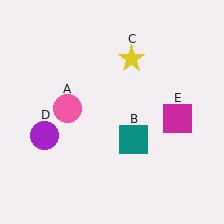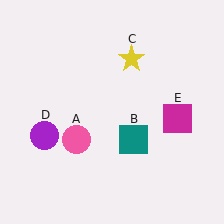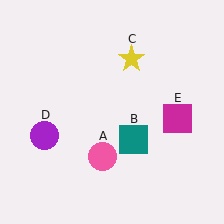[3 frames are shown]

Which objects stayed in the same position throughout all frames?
Teal square (object B) and yellow star (object C) and purple circle (object D) and magenta square (object E) remained stationary.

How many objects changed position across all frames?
1 object changed position: pink circle (object A).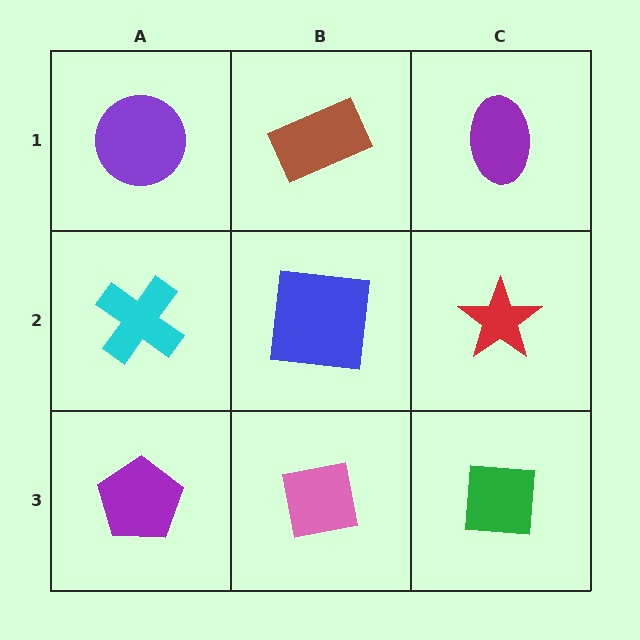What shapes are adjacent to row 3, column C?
A red star (row 2, column C), a pink square (row 3, column B).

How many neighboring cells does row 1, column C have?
2.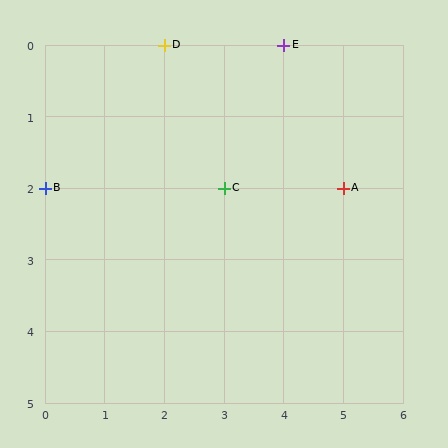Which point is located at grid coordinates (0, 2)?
Point B is at (0, 2).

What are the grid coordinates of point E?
Point E is at grid coordinates (4, 0).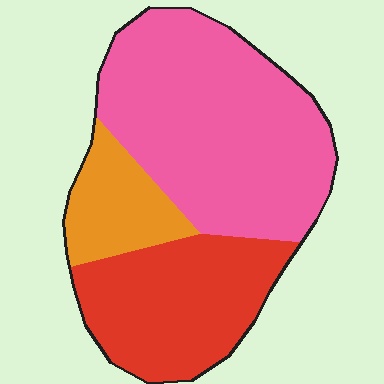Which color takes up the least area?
Orange, at roughly 15%.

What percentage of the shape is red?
Red takes up between a quarter and a half of the shape.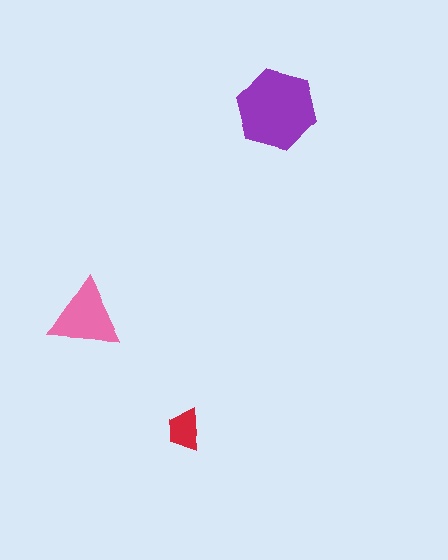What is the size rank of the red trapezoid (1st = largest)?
3rd.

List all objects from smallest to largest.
The red trapezoid, the pink triangle, the purple hexagon.